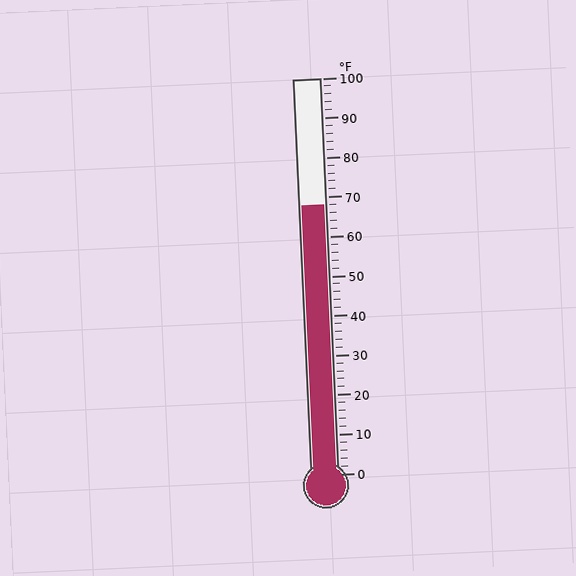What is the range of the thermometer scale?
The thermometer scale ranges from 0°F to 100°F.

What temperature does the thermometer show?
The thermometer shows approximately 68°F.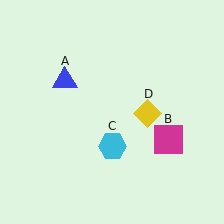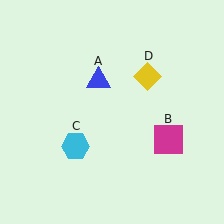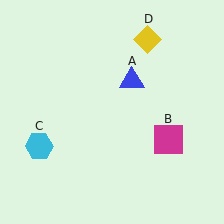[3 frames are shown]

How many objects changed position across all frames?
3 objects changed position: blue triangle (object A), cyan hexagon (object C), yellow diamond (object D).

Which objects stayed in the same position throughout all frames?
Magenta square (object B) remained stationary.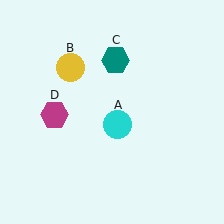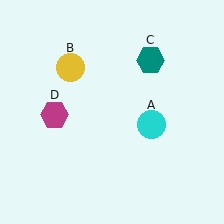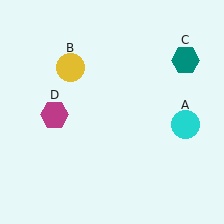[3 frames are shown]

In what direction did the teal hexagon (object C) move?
The teal hexagon (object C) moved right.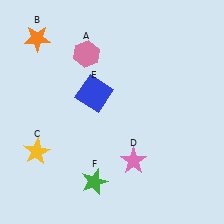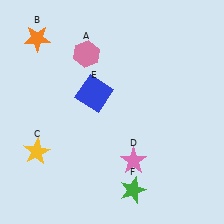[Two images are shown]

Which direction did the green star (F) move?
The green star (F) moved right.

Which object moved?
The green star (F) moved right.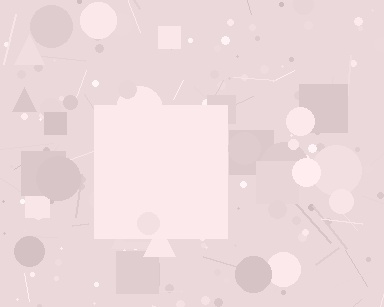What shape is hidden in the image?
A square is hidden in the image.